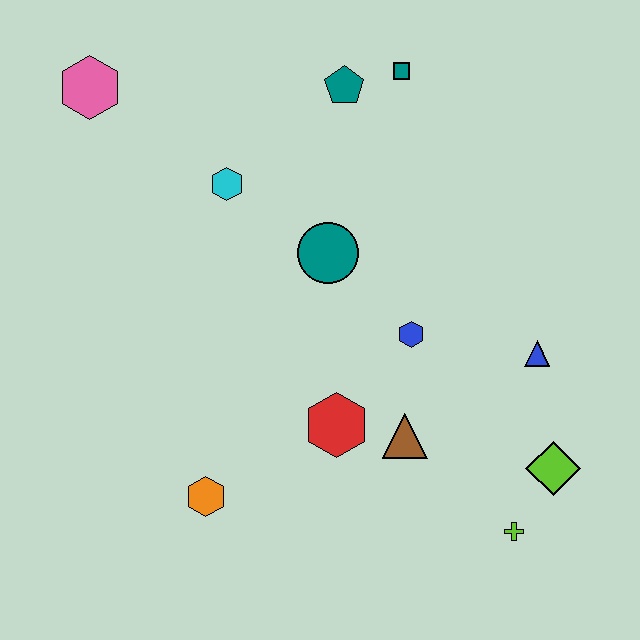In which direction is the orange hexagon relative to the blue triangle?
The orange hexagon is to the left of the blue triangle.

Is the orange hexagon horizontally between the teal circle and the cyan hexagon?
No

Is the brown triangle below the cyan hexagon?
Yes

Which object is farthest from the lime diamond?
The pink hexagon is farthest from the lime diamond.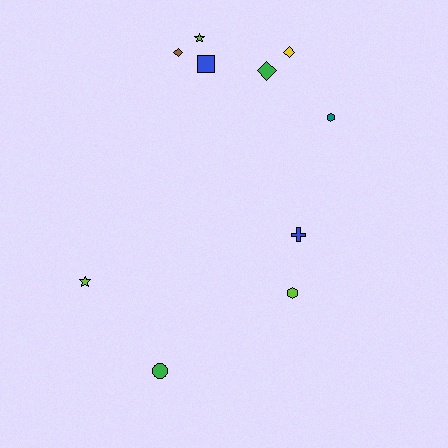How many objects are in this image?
There are 10 objects.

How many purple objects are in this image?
There are no purple objects.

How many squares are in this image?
There is 1 square.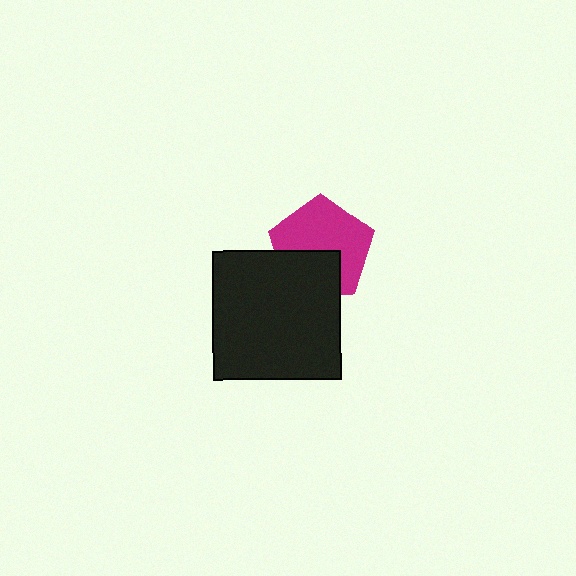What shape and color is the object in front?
The object in front is a black square.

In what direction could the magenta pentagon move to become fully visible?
The magenta pentagon could move up. That would shift it out from behind the black square entirely.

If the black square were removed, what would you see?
You would see the complete magenta pentagon.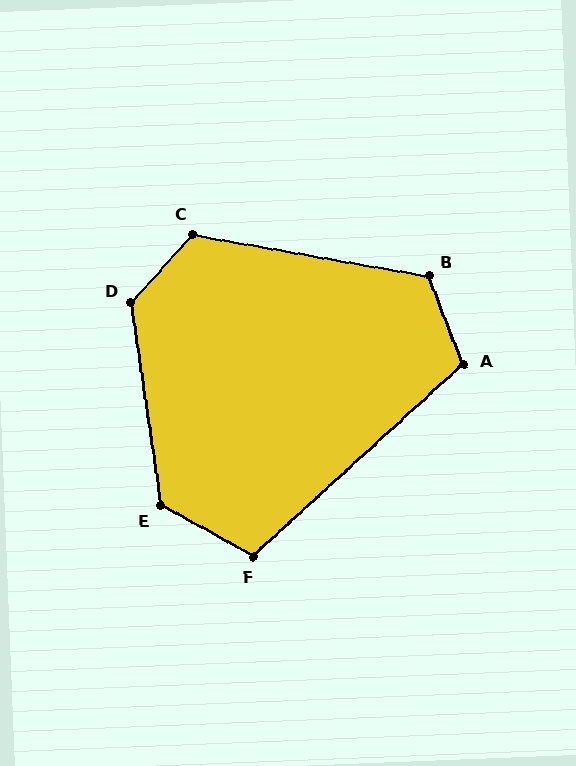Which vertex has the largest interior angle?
D, at approximately 129 degrees.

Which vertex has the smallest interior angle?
F, at approximately 109 degrees.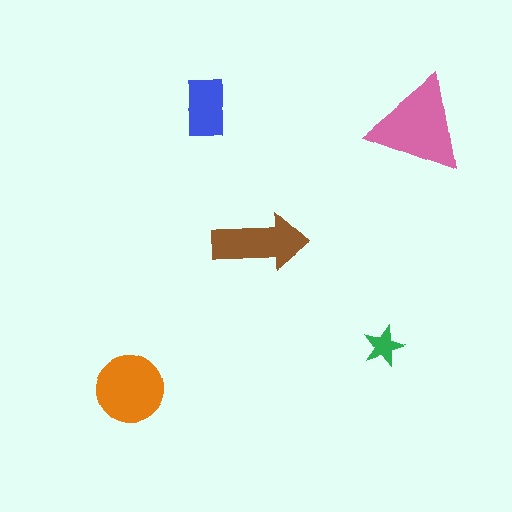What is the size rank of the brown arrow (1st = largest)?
3rd.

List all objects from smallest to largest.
The green star, the blue rectangle, the brown arrow, the orange circle, the pink triangle.